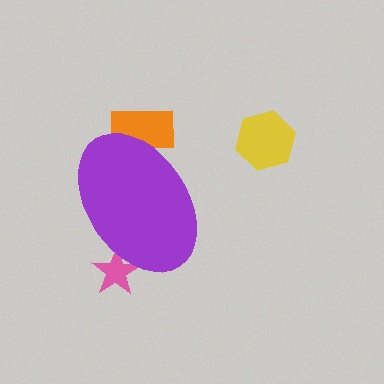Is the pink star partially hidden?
Yes, the pink star is partially hidden behind the purple ellipse.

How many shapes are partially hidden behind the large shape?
2 shapes are partially hidden.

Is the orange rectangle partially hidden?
Yes, the orange rectangle is partially hidden behind the purple ellipse.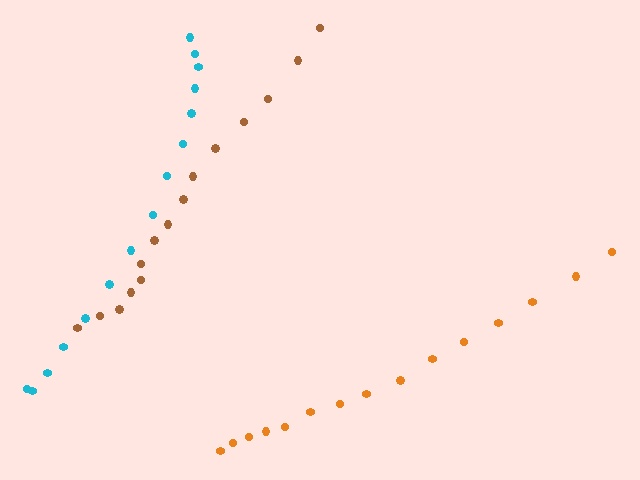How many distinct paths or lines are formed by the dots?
There are 3 distinct paths.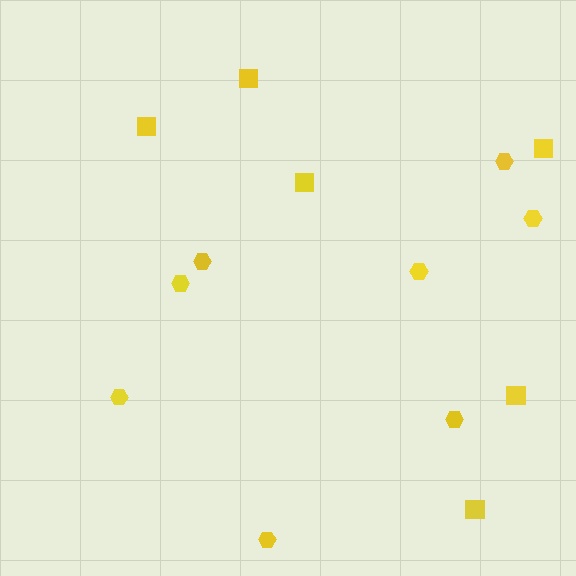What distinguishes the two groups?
There are 2 groups: one group of squares (6) and one group of hexagons (8).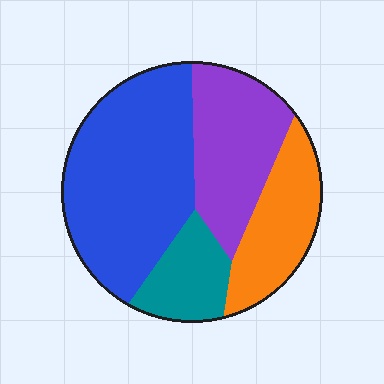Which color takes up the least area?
Teal, at roughly 15%.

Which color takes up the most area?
Blue, at roughly 45%.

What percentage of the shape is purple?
Purple takes up about one quarter (1/4) of the shape.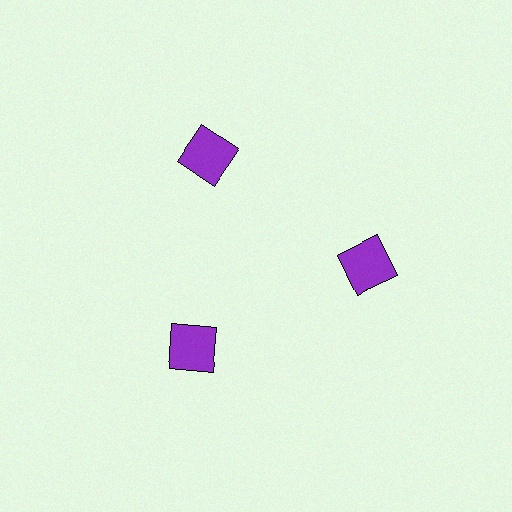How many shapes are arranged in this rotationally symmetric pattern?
There are 3 shapes, arranged in 3 groups of 1.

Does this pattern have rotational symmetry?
Yes, this pattern has 3-fold rotational symmetry. It looks the same after rotating 120 degrees around the center.